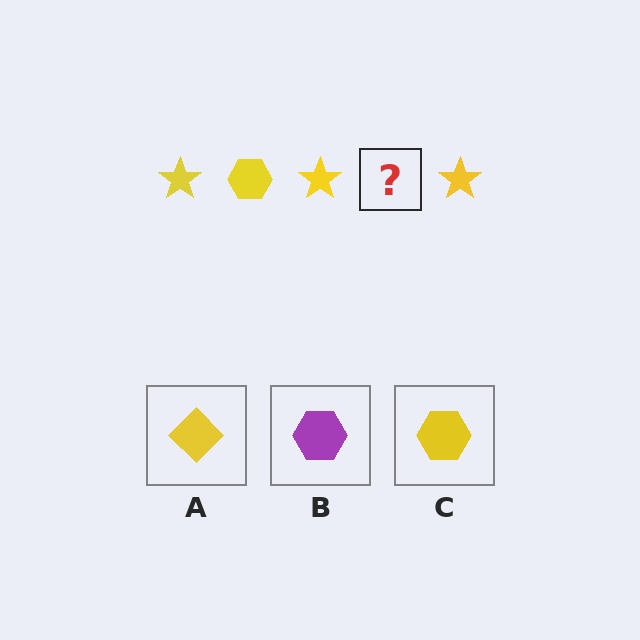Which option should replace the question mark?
Option C.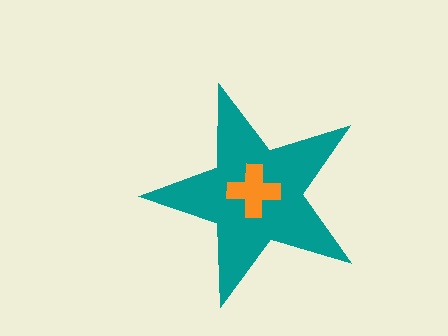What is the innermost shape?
The orange cross.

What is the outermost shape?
The teal star.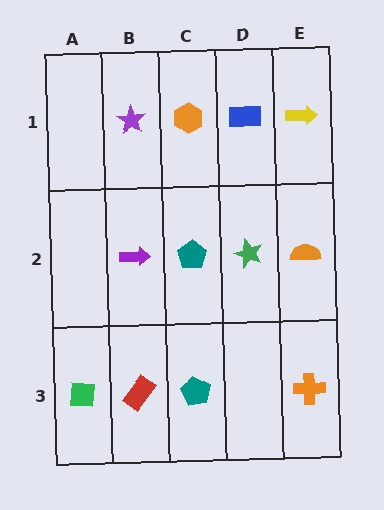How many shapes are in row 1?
4 shapes.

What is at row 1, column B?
A purple star.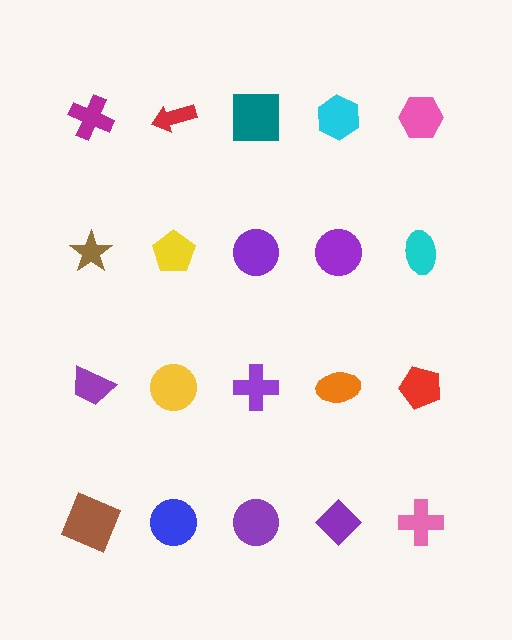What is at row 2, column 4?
A purple circle.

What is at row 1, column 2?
A red arrow.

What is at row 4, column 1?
A brown square.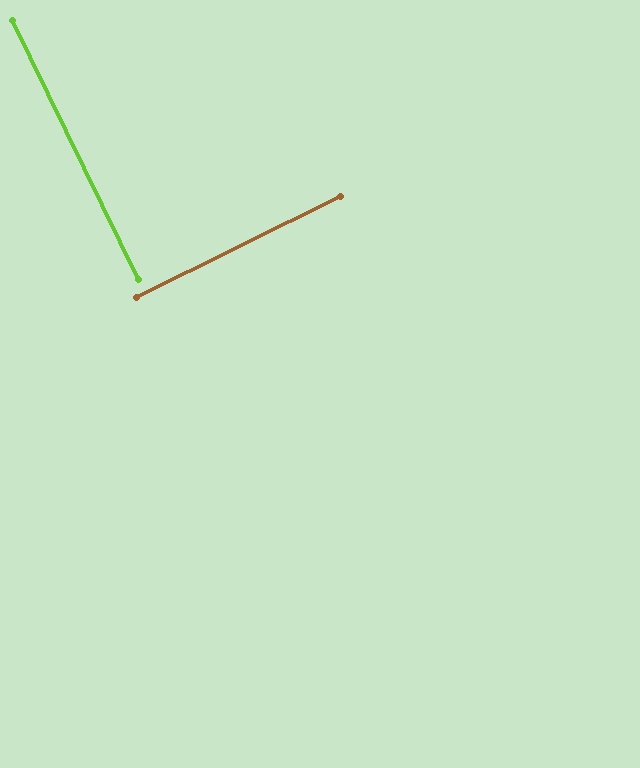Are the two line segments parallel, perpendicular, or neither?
Perpendicular — they meet at approximately 90°.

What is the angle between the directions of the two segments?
Approximately 90 degrees.